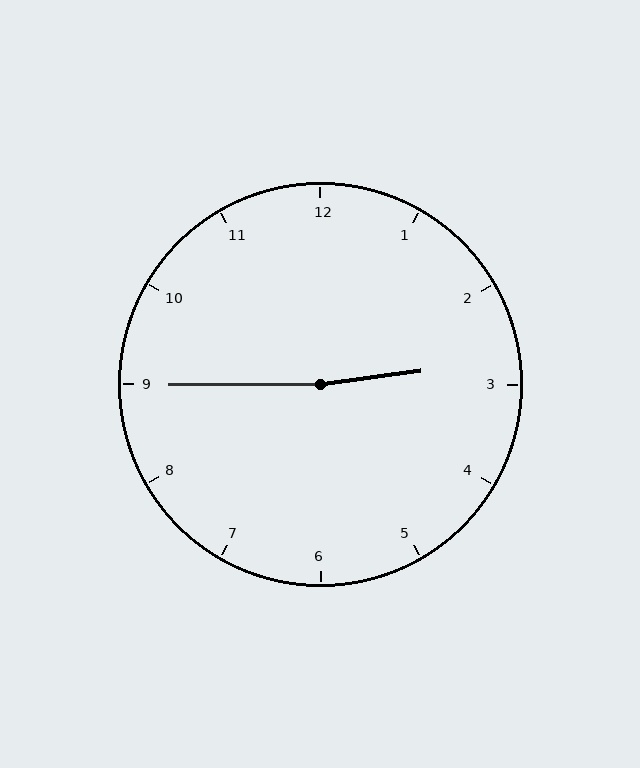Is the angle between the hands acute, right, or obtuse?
It is obtuse.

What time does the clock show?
2:45.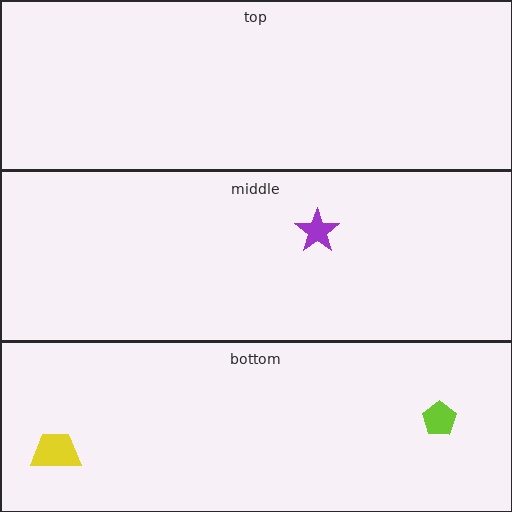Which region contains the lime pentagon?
The bottom region.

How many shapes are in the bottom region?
2.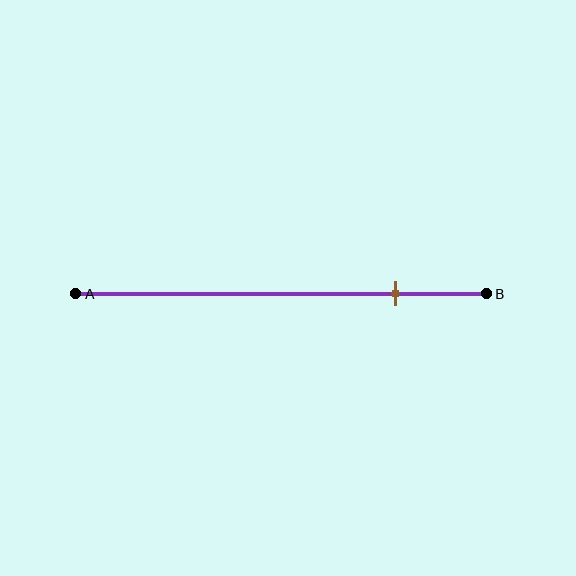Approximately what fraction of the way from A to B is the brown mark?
The brown mark is approximately 80% of the way from A to B.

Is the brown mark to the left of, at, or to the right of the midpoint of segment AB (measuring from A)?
The brown mark is to the right of the midpoint of segment AB.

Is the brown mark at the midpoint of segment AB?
No, the mark is at about 80% from A, not at the 50% midpoint.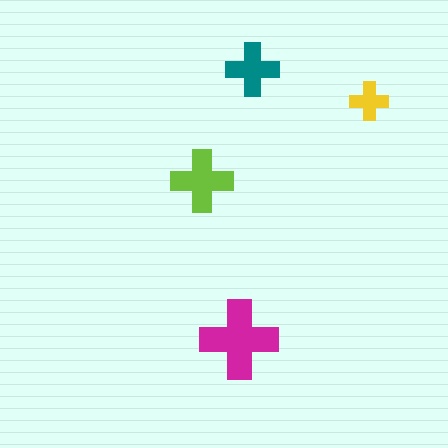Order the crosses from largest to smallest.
the magenta one, the lime one, the teal one, the yellow one.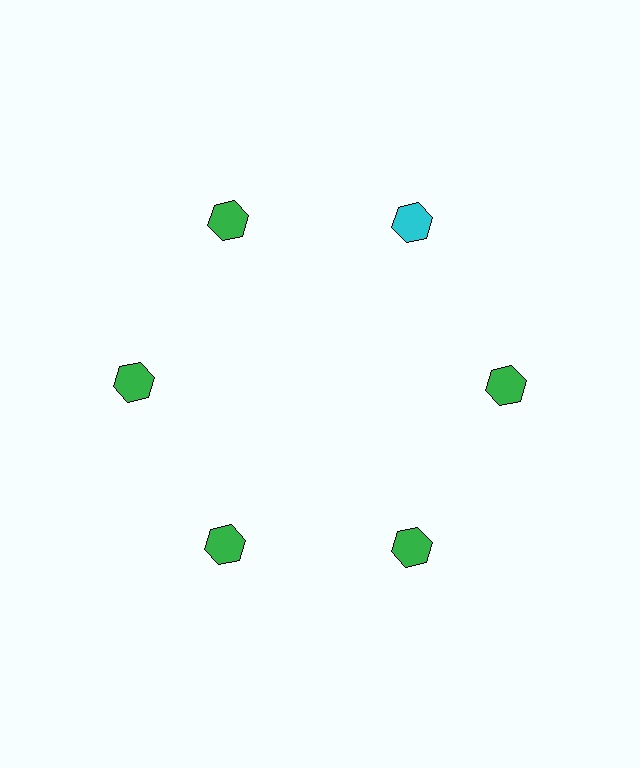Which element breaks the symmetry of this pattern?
The cyan hexagon at roughly the 1 o'clock position breaks the symmetry. All other shapes are green hexagons.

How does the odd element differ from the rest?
It has a different color: cyan instead of green.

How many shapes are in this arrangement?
There are 6 shapes arranged in a ring pattern.